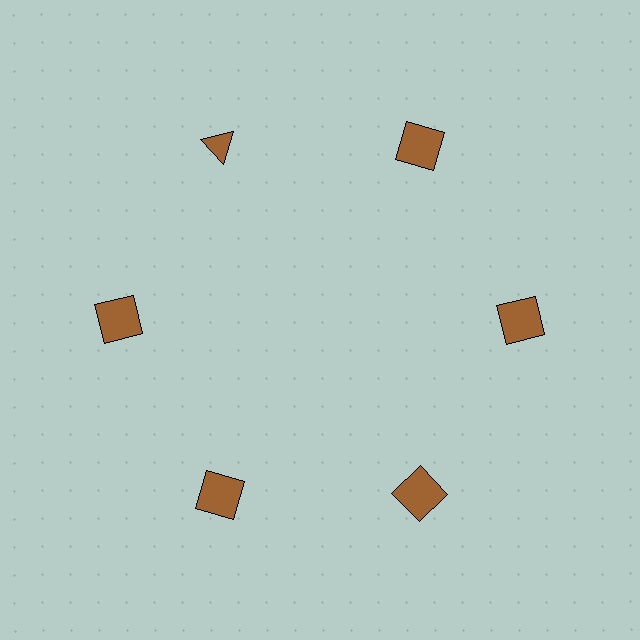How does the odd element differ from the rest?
It has a different shape: triangle instead of square.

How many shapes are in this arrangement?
There are 6 shapes arranged in a ring pattern.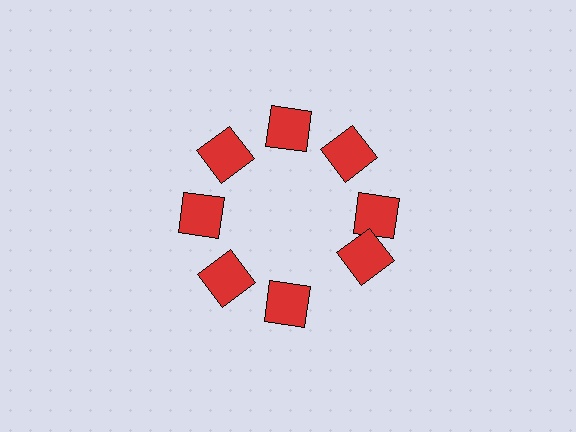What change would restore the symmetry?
The symmetry would be restored by rotating it back into even spacing with its neighbors so that all 8 squares sit at equal angles and equal distance from the center.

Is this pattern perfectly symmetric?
No. The 8 red squares are arranged in a ring, but one element near the 4 o'clock position is rotated out of alignment along the ring, breaking the 8-fold rotational symmetry.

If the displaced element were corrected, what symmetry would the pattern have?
It would have 8-fold rotational symmetry — the pattern would map onto itself every 45 degrees.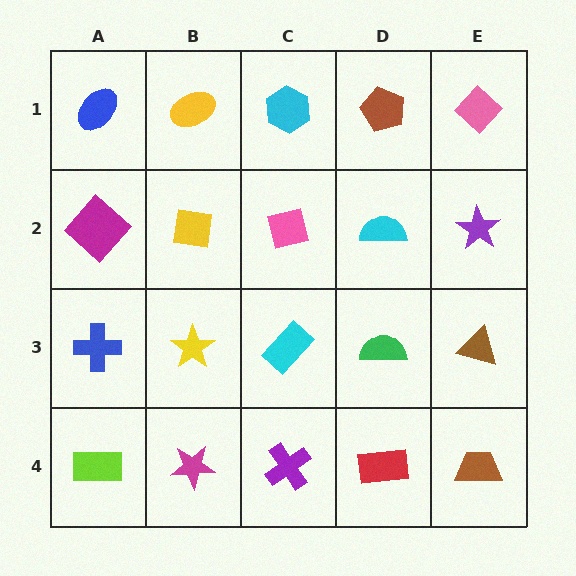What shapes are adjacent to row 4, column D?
A green semicircle (row 3, column D), a purple cross (row 4, column C), a brown trapezoid (row 4, column E).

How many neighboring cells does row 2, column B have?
4.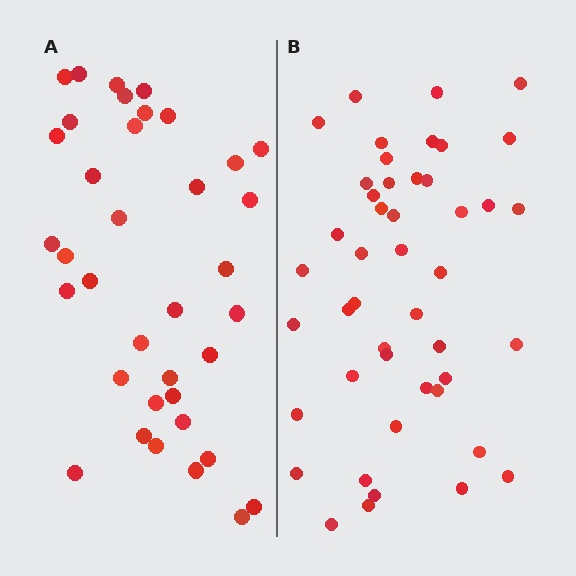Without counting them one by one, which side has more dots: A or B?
Region B (the right region) has more dots.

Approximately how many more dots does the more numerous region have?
Region B has roughly 8 or so more dots than region A.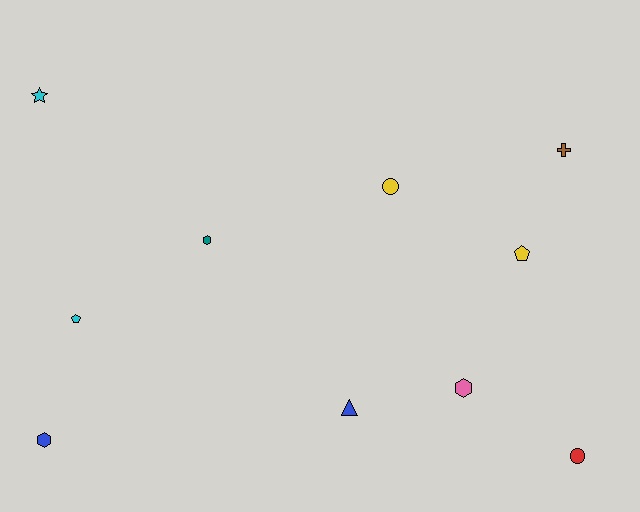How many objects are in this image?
There are 10 objects.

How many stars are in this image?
There is 1 star.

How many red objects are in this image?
There is 1 red object.